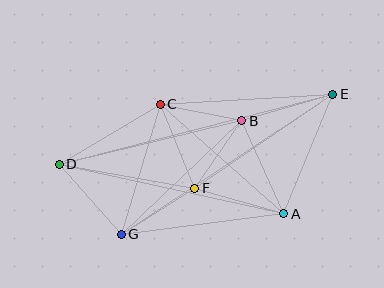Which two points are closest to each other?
Points B and F are closest to each other.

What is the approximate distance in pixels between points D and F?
The distance between D and F is approximately 138 pixels.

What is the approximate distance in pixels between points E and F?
The distance between E and F is approximately 167 pixels.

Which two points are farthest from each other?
Points D and E are farthest from each other.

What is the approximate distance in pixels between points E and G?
The distance between E and G is approximately 254 pixels.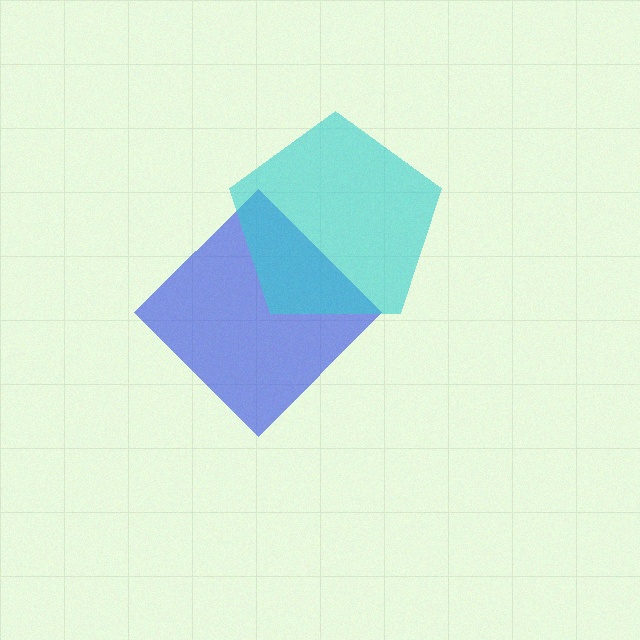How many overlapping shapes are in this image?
There are 2 overlapping shapes in the image.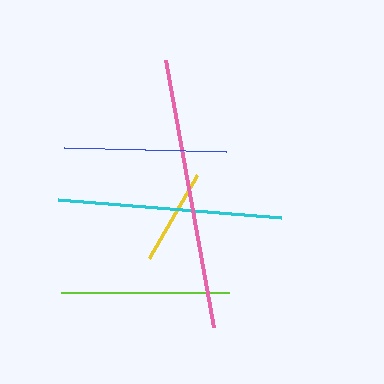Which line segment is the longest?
The pink line is the longest at approximately 272 pixels.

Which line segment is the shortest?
The yellow line is the shortest at approximately 96 pixels.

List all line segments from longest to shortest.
From longest to shortest: pink, cyan, lime, blue, yellow.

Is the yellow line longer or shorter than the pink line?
The pink line is longer than the yellow line.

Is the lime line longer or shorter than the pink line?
The pink line is longer than the lime line.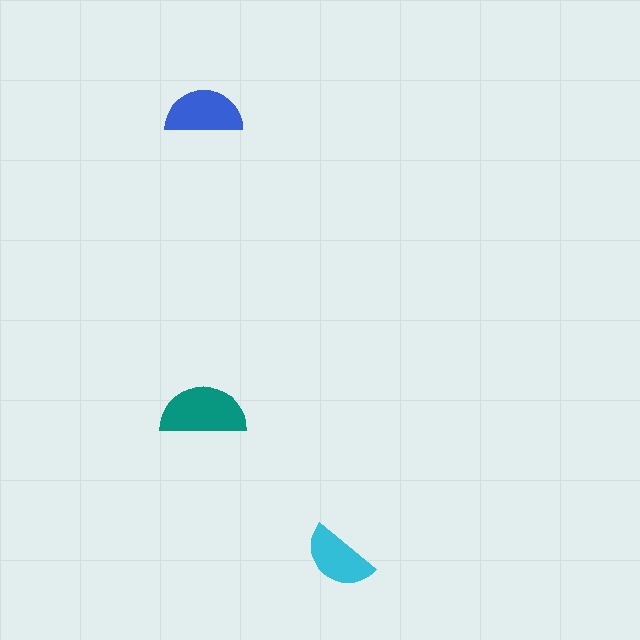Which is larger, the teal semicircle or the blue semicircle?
The teal one.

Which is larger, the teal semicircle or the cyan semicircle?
The teal one.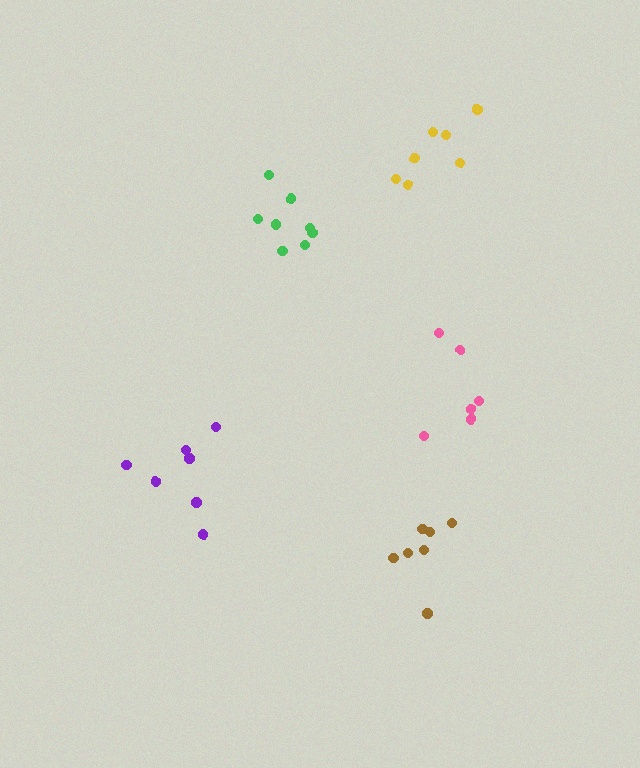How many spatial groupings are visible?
There are 5 spatial groupings.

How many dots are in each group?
Group 1: 6 dots, Group 2: 8 dots, Group 3: 7 dots, Group 4: 7 dots, Group 5: 7 dots (35 total).